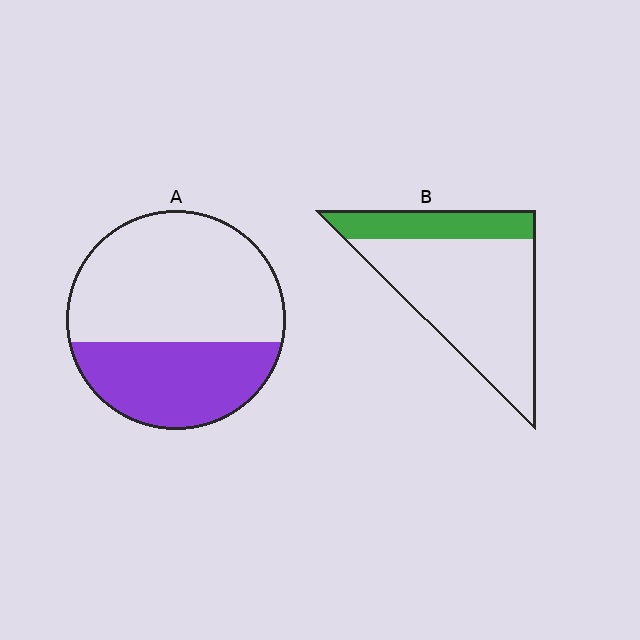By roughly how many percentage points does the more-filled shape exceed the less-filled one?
By roughly 15 percentage points (A over B).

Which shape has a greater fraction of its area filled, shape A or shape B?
Shape A.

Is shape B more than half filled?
No.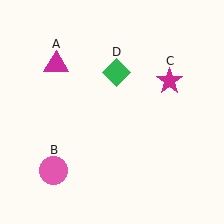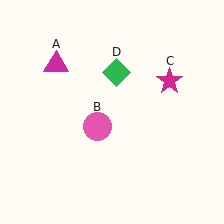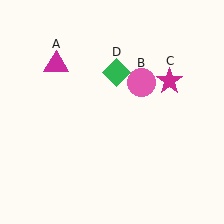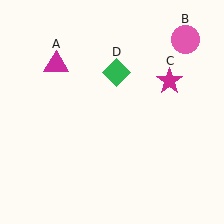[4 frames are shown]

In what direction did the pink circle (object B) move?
The pink circle (object B) moved up and to the right.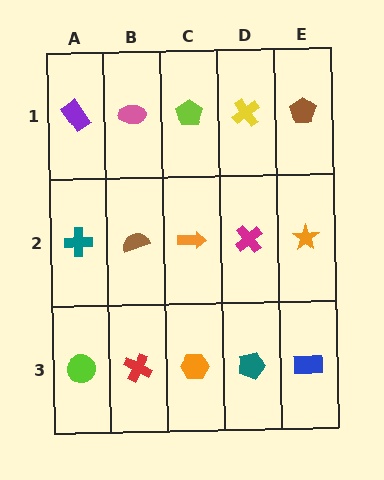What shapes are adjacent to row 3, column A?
A teal cross (row 2, column A), a red cross (row 3, column B).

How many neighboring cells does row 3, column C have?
3.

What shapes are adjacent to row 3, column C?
An orange arrow (row 2, column C), a red cross (row 3, column B), a teal pentagon (row 3, column D).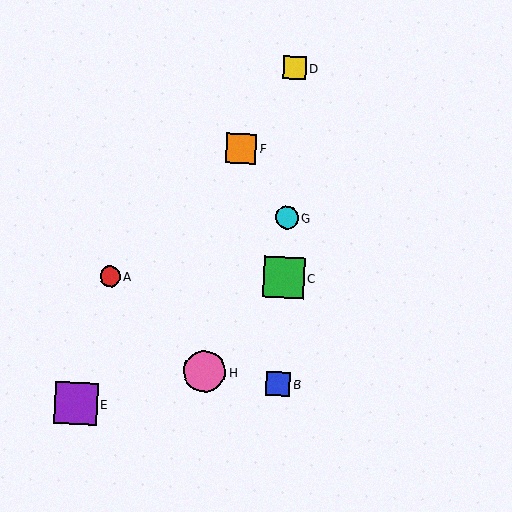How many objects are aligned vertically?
4 objects (B, C, D, G) are aligned vertically.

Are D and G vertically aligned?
Yes, both are at x≈295.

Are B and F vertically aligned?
No, B is at x≈278 and F is at x≈241.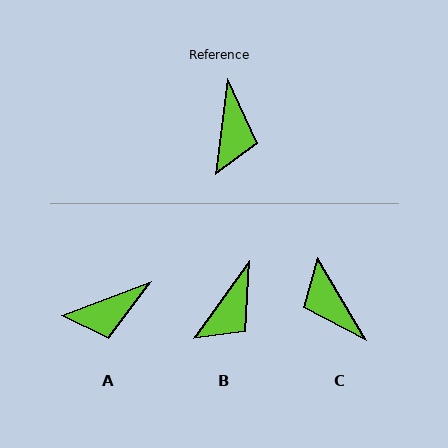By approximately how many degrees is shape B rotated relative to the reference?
Approximately 29 degrees clockwise.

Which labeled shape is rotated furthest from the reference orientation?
C, about 142 degrees away.